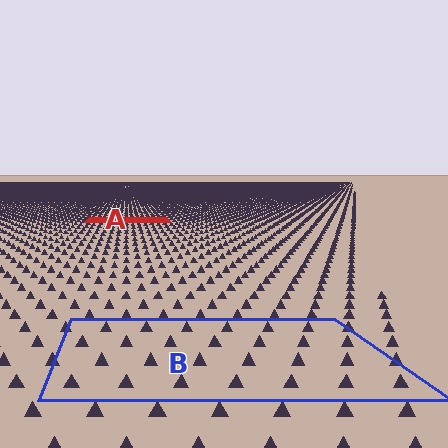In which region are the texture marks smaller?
The texture marks are smaller in region A, because it is farther away.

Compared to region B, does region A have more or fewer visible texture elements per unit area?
Region A has more texture elements per unit area — they are packed more densely because it is farther away.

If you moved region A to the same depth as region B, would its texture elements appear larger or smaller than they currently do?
They would appear larger. At a closer depth, the same texture elements are projected at a bigger on-screen size.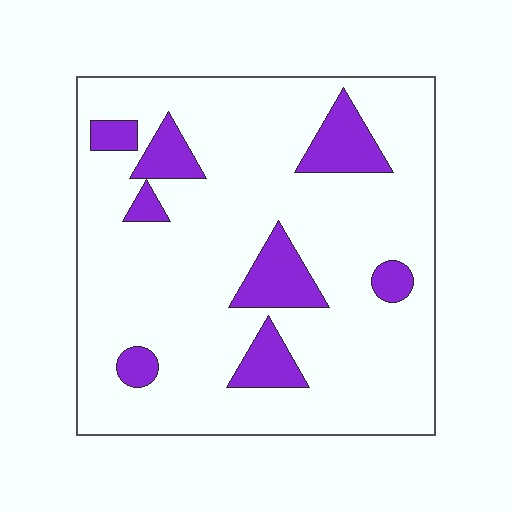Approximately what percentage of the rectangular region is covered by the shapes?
Approximately 15%.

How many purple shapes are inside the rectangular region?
8.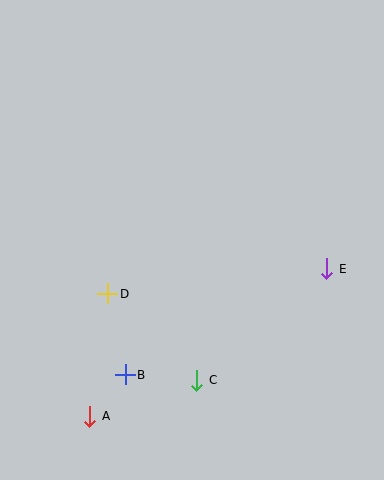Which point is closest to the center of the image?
Point D at (108, 294) is closest to the center.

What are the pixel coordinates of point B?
Point B is at (125, 375).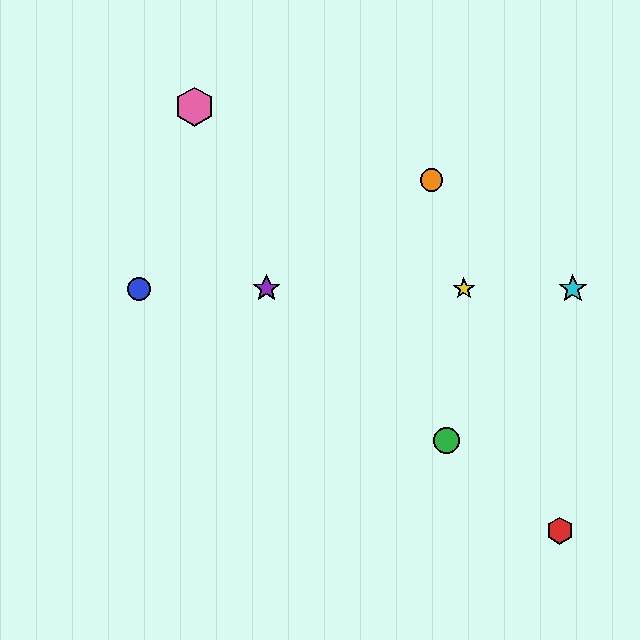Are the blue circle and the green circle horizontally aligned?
No, the blue circle is at y≈289 and the green circle is at y≈440.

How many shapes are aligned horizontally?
4 shapes (the blue circle, the yellow star, the purple star, the cyan star) are aligned horizontally.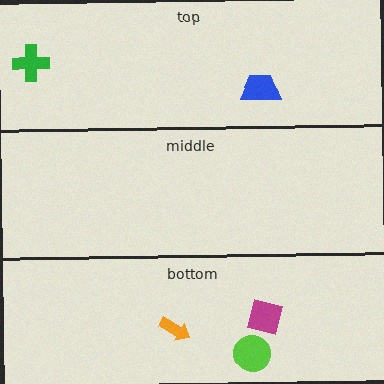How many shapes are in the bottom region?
3.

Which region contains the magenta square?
The bottom region.